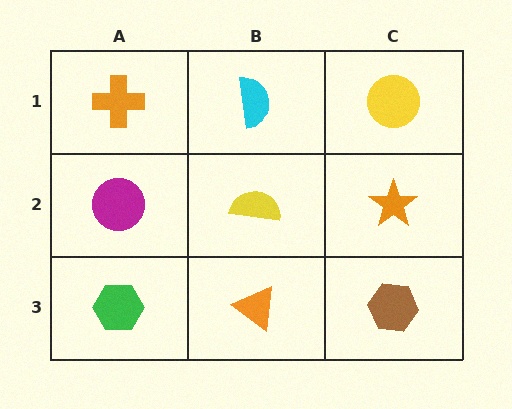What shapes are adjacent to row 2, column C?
A yellow circle (row 1, column C), a brown hexagon (row 3, column C), a yellow semicircle (row 2, column B).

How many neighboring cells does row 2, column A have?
3.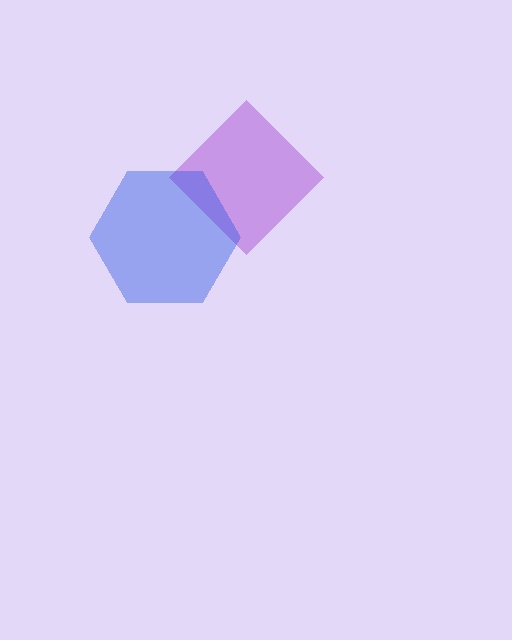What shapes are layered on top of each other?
The layered shapes are: a purple diamond, a blue hexagon.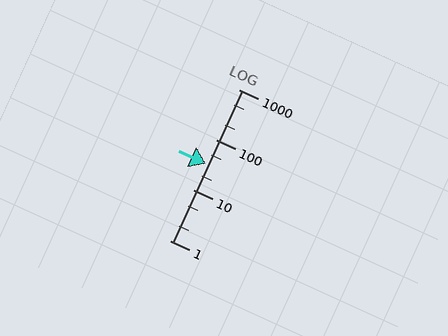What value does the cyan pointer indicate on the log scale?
The pointer indicates approximately 34.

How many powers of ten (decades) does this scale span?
The scale spans 3 decades, from 1 to 1000.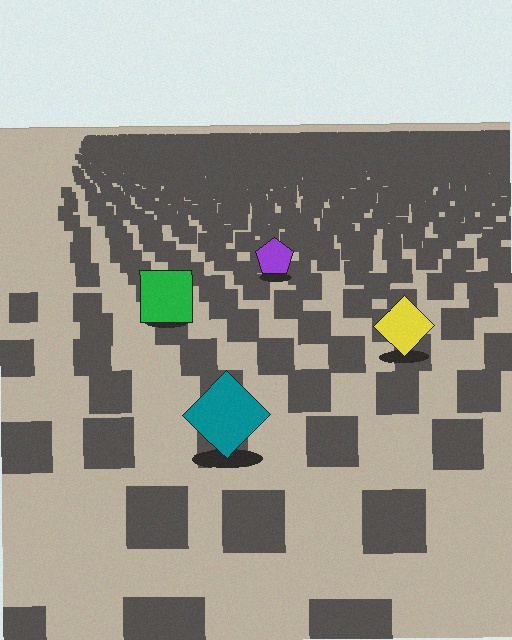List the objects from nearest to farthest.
From nearest to farthest: the teal diamond, the yellow diamond, the green square, the purple pentagon.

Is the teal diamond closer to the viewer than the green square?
Yes. The teal diamond is closer — you can tell from the texture gradient: the ground texture is coarser near it.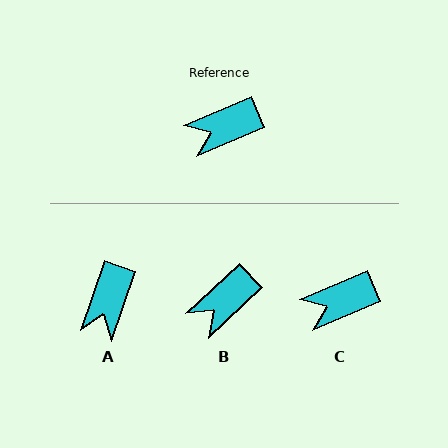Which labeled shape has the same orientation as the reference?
C.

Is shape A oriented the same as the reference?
No, it is off by about 48 degrees.